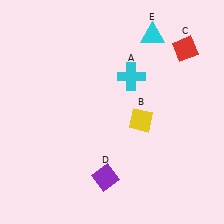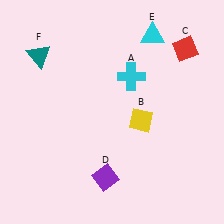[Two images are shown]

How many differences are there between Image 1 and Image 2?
There is 1 difference between the two images.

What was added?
A teal triangle (F) was added in Image 2.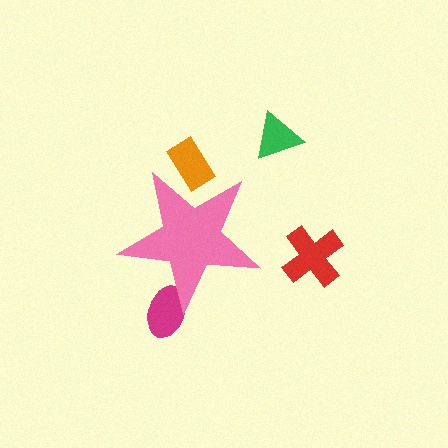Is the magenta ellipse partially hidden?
Yes, the magenta ellipse is partially hidden behind the pink star.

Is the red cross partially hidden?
No, the red cross is fully visible.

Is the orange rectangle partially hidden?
Yes, the orange rectangle is partially hidden behind the pink star.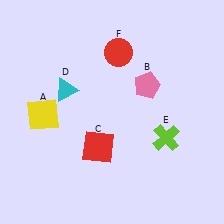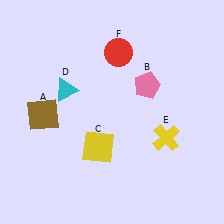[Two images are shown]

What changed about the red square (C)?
In Image 1, C is red. In Image 2, it changed to yellow.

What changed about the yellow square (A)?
In Image 1, A is yellow. In Image 2, it changed to brown.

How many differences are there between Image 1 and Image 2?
There are 3 differences between the two images.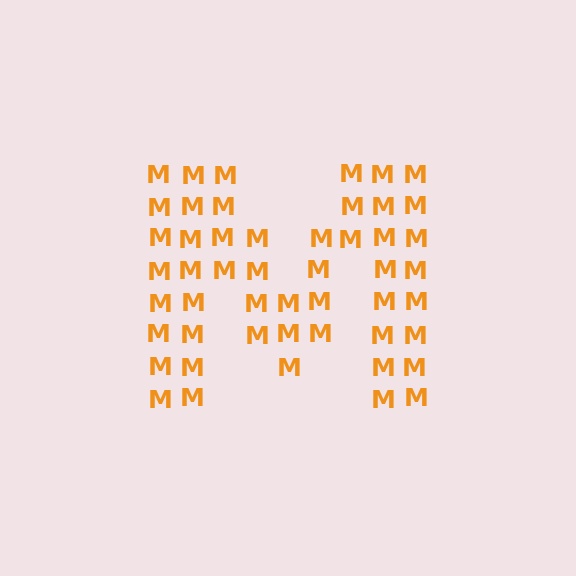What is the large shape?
The large shape is the letter M.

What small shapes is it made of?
It is made of small letter M's.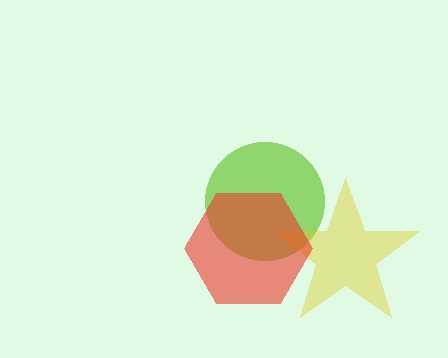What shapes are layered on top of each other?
The layered shapes are: a lime circle, a yellow star, a red hexagon.